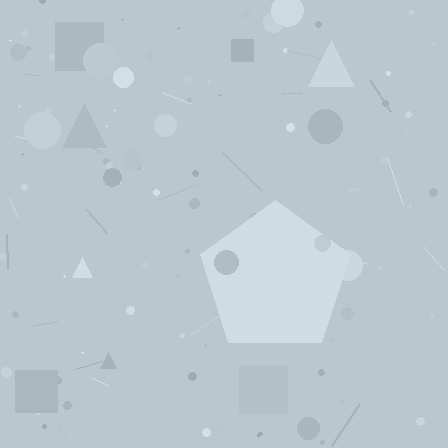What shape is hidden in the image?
A pentagon is hidden in the image.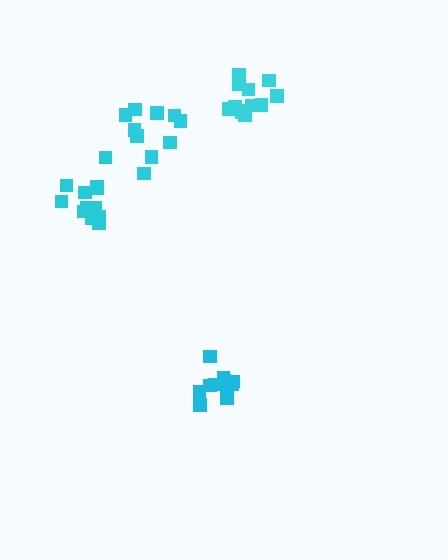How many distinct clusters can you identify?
There are 4 distinct clusters.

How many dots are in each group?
Group 1: 12 dots, Group 2: 11 dots, Group 3: 12 dots, Group 4: 10 dots (45 total).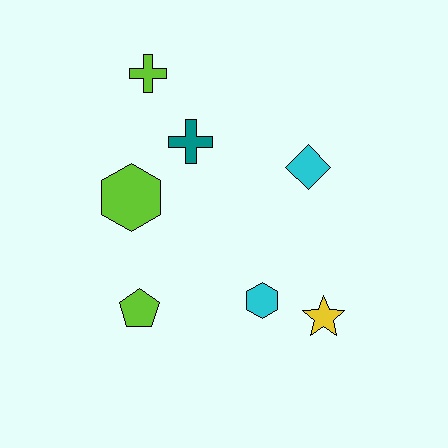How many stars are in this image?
There is 1 star.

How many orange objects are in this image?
There are no orange objects.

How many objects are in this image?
There are 7 objects.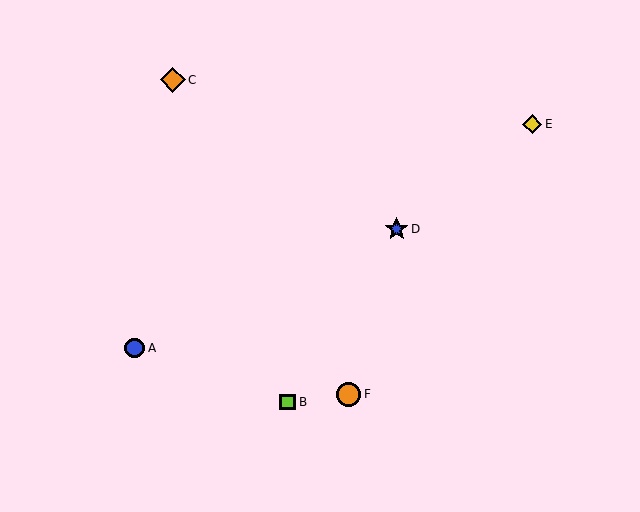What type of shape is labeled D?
Shape D is a blue star.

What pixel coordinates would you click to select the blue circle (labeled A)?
Click at (135, 348) to select the blue circle A.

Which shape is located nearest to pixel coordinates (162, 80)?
The orange diamond (labeled C) at (173, 80) is nearest to that location.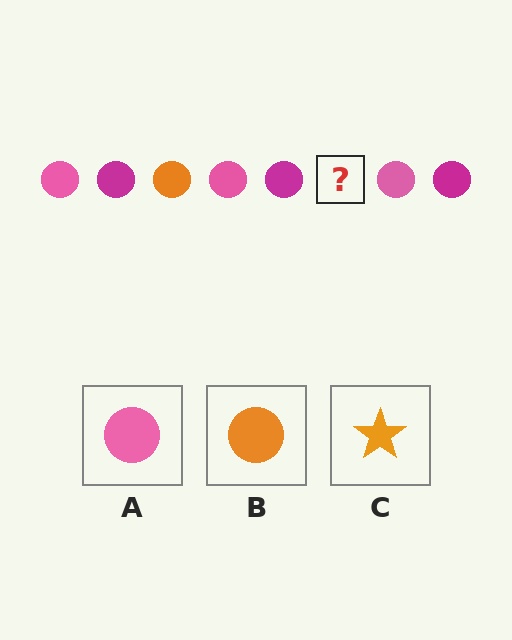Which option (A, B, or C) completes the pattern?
B.